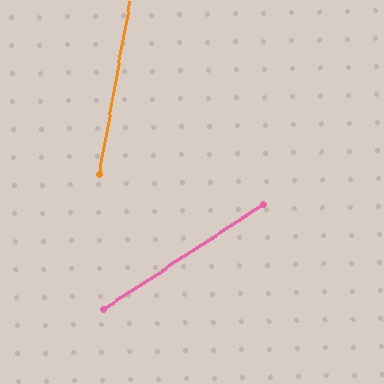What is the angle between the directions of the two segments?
Approximately 47 degrees.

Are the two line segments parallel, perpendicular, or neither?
Neither parallel nor perpendicular — they differ by about 47°.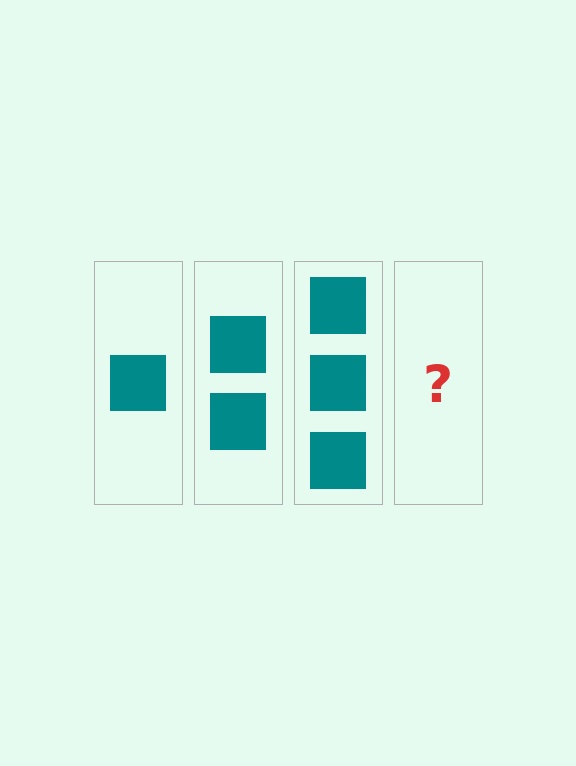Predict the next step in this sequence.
The next step is 4 squares.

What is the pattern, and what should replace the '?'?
The pattern is that each step adds one more square. The '?' should be 4 squares.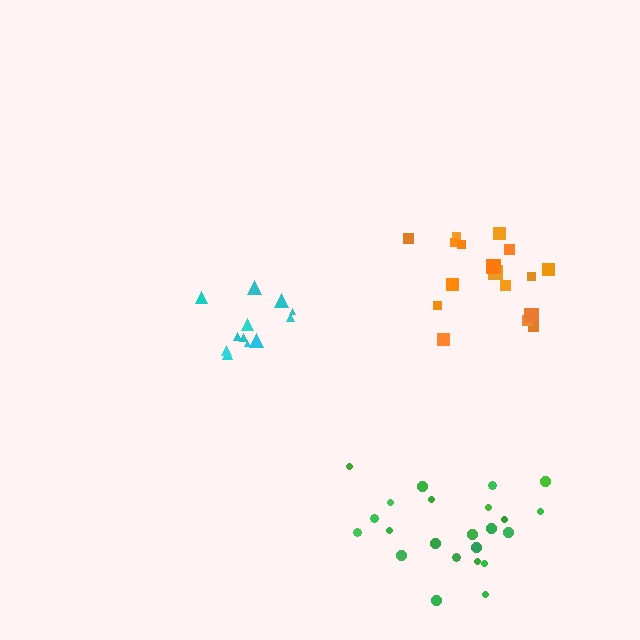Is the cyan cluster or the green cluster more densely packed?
Cyan.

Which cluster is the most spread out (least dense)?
Green.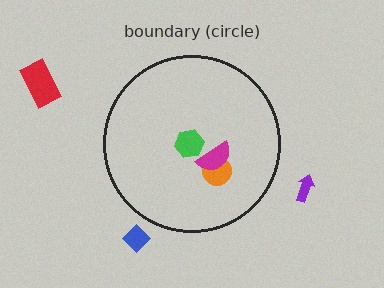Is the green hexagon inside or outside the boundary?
Inside.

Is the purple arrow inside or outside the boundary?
Outside.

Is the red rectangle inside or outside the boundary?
Outside.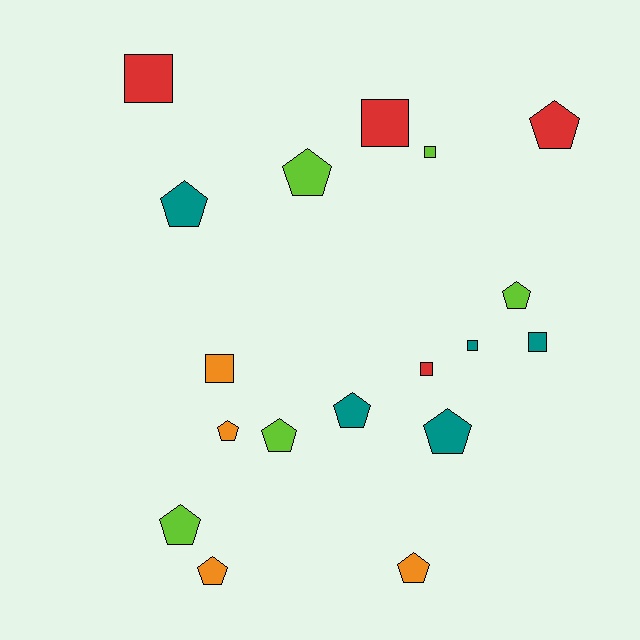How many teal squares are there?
There are 2 teal squares.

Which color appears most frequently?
Teal, with 5 objects.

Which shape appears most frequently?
Pentagon, with 11 objects.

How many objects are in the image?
There are 18 objects.